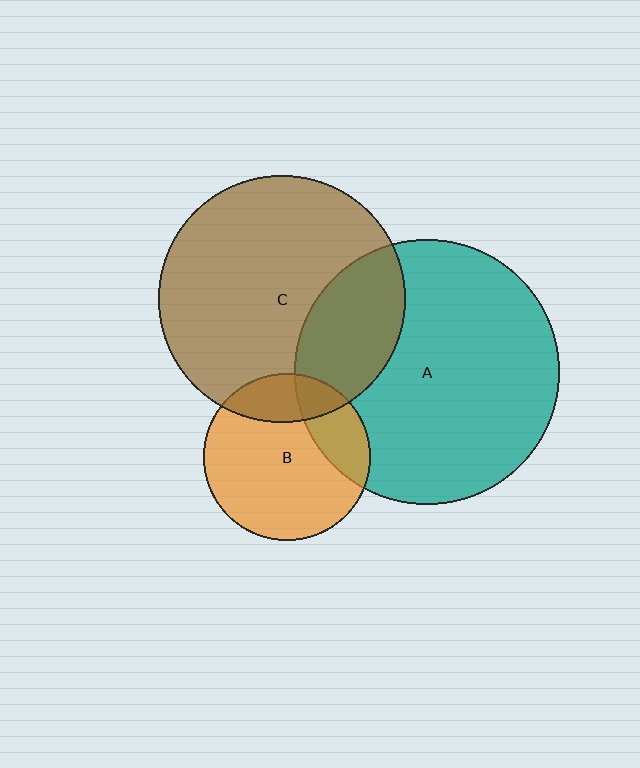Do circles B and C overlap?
Yes.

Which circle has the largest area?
Circle A (teal).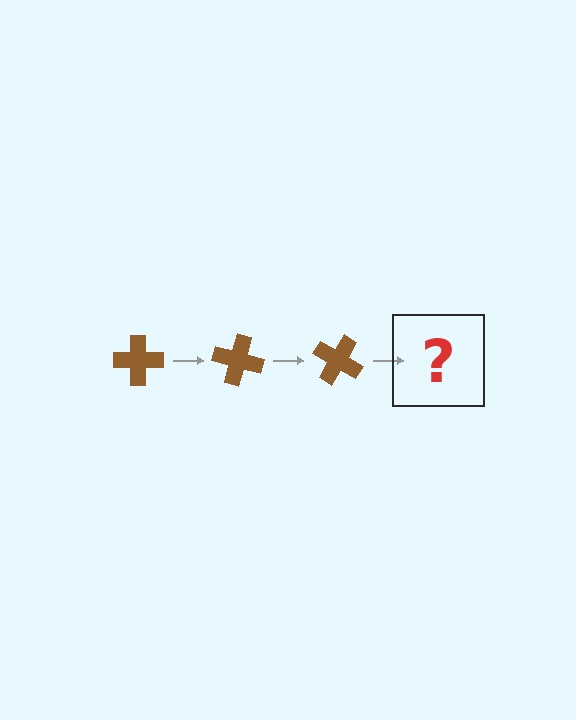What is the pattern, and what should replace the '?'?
The pattern is that the cross rotates 15 degrees each step. The '?' should be a brown cross rotated 45 degrees.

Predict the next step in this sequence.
The next step is a brown cross rotated 45 degrees.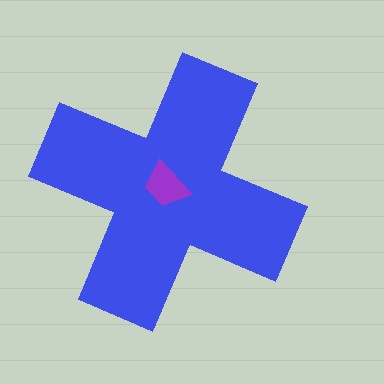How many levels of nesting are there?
2.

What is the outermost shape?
The blue cross.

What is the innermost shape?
The purple trapezoid.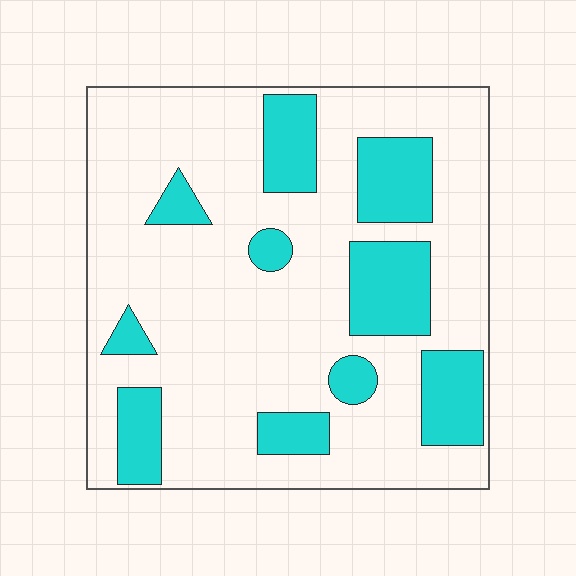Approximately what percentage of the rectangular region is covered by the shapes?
Approximately 25%.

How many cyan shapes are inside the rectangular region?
10.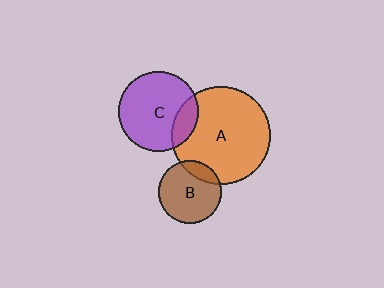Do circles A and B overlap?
Yes.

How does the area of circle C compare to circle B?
Approximately 1.6 times.